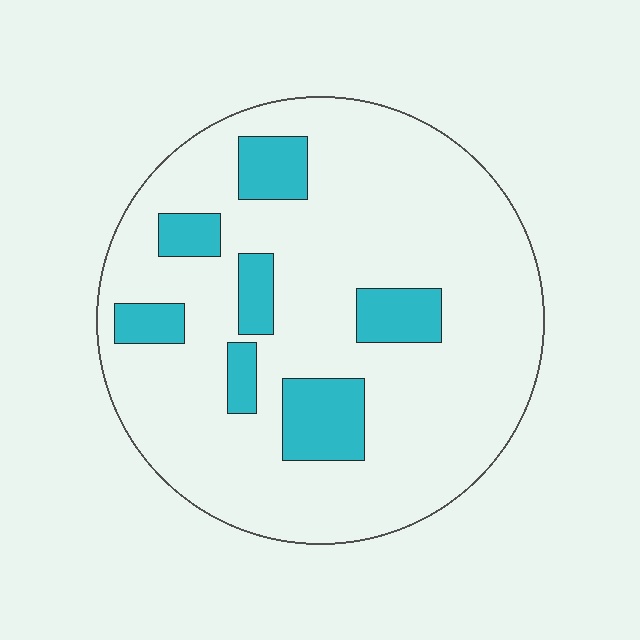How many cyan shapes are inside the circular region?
7.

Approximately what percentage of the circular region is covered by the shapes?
Approximately 15%.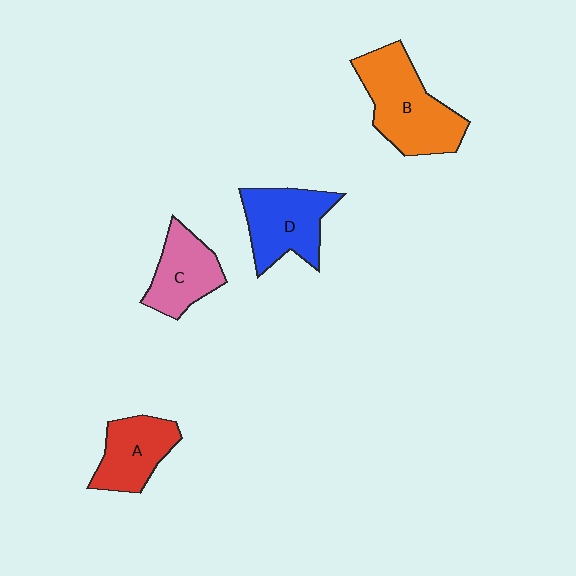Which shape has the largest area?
Shape B (orange).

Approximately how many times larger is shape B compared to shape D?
Approximately 1.3 times.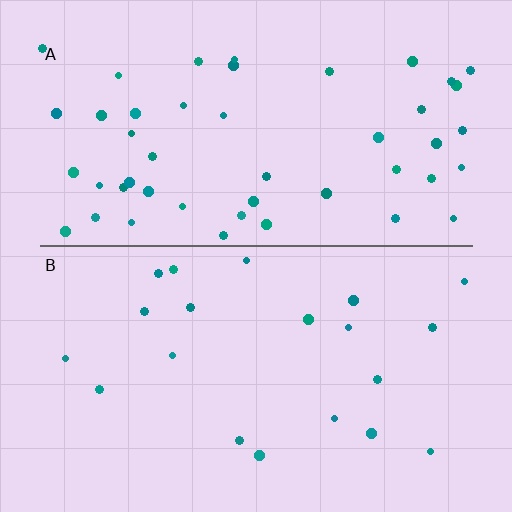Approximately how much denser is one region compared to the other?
Approximately 2.4× — region A over region B.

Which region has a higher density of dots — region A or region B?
A (the top).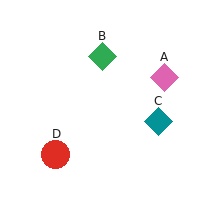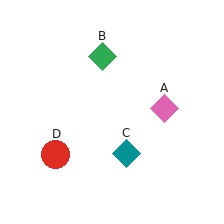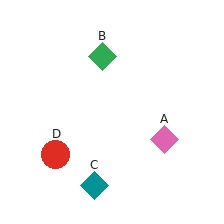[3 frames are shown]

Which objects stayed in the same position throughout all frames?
Green diamond (object B) and red circle (object D) remained stationary.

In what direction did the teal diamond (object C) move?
The teal diamond (object C) moved down and to the left.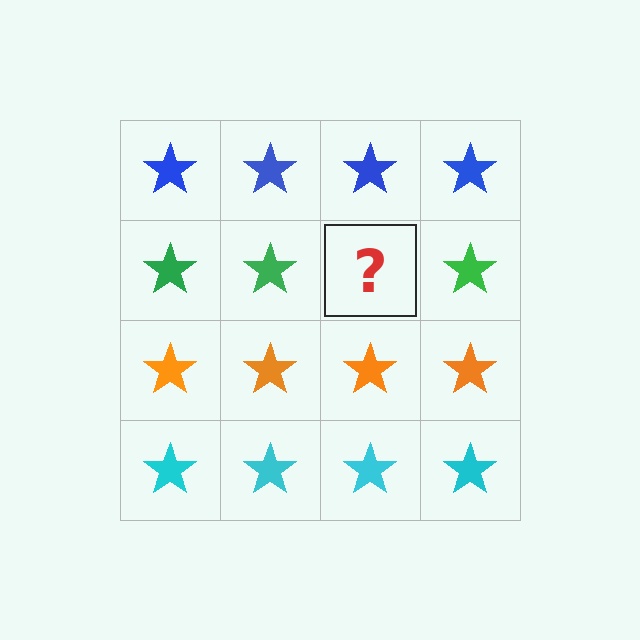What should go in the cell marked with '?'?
The missing cell should contain a green star.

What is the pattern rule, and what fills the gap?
The rule is that each row has a consistent color. The gap should be filled with a green star.